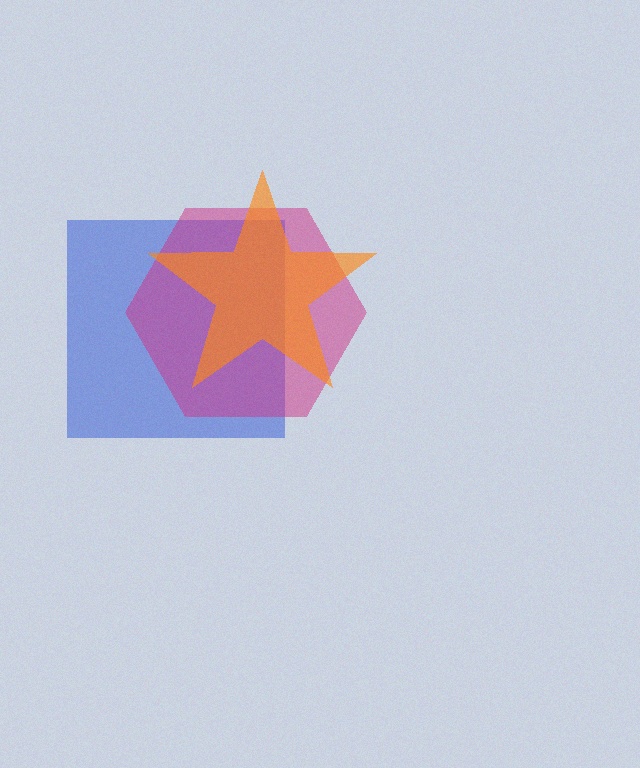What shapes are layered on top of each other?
The layered shapes are: a blue square, a magenta hexagon, an orange star.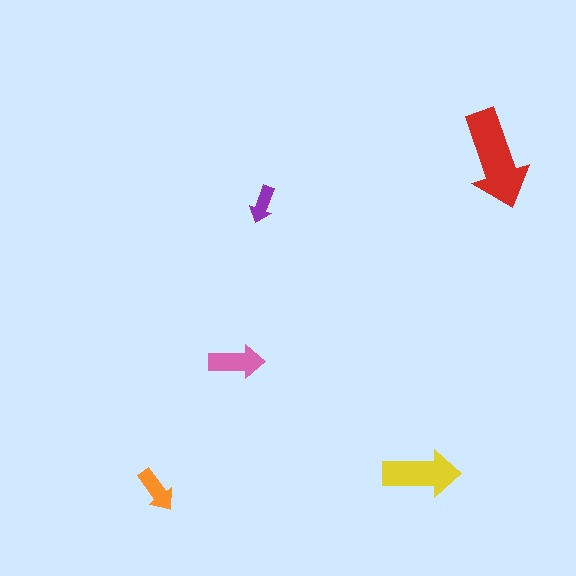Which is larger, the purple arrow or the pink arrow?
The pink one.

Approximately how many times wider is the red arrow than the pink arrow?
About 2 times wider.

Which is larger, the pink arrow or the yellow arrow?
The yellow one.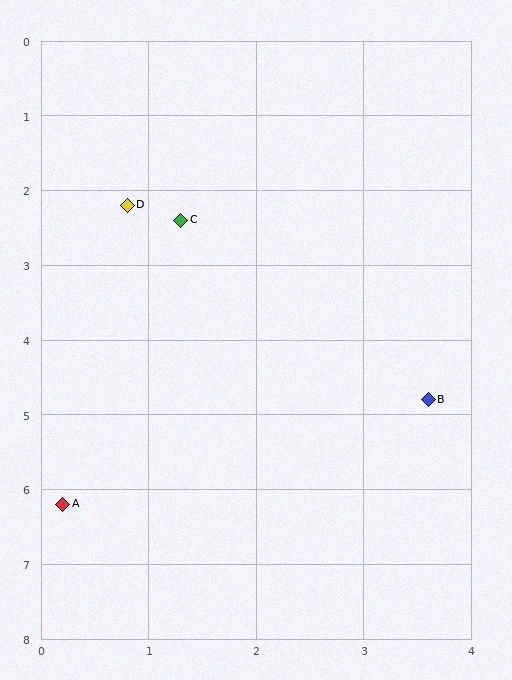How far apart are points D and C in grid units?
Points D and C are about 0.5 grid units apart.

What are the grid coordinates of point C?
Point C is at approximately (1.3, 2.4).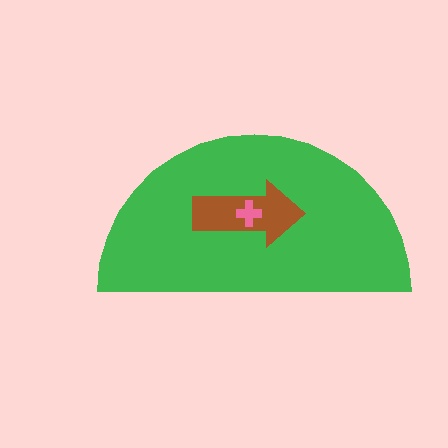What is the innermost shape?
The pink cross.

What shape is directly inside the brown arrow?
The pink cross.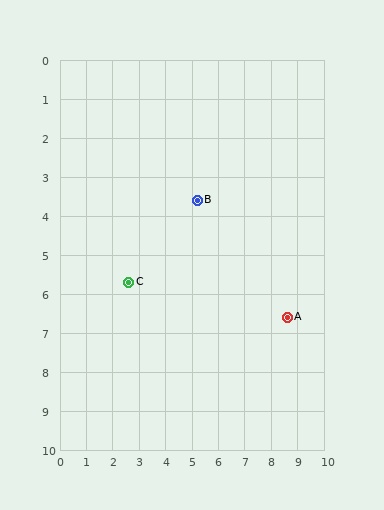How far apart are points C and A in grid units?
Points C and A are about 6.1 grid units apart.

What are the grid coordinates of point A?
Point A is at approximately (8.6, 6.6).